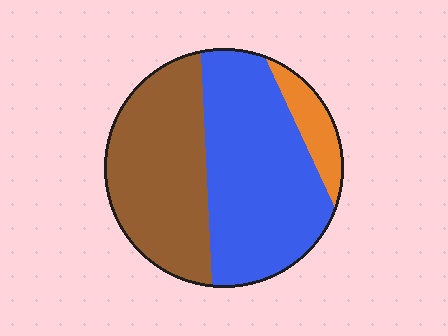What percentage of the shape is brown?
Brown takes up between a quarter and a half of the shape.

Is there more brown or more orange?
Brown.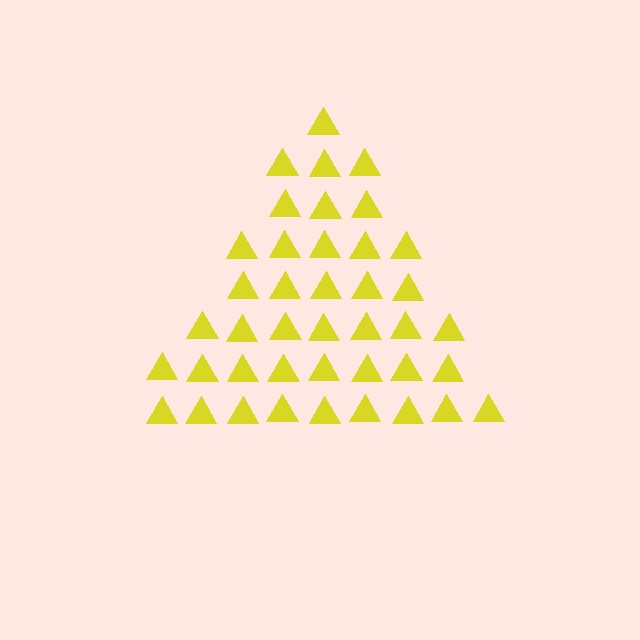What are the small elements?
The small elements are triangles.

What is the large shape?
The large shape is a triangle.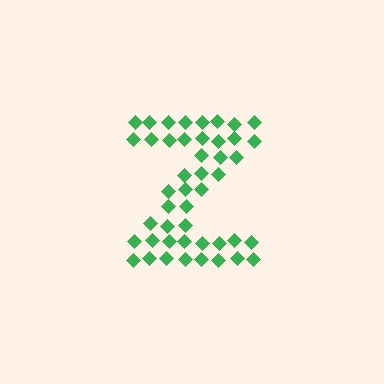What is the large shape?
The large shape is the letter Z.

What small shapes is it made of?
It is made of small diamonds.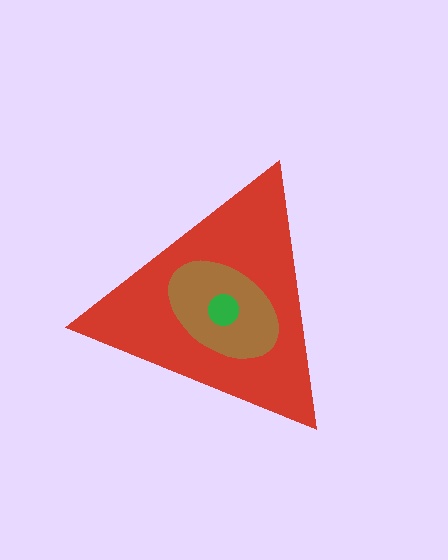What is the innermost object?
The green circle.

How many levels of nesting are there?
3.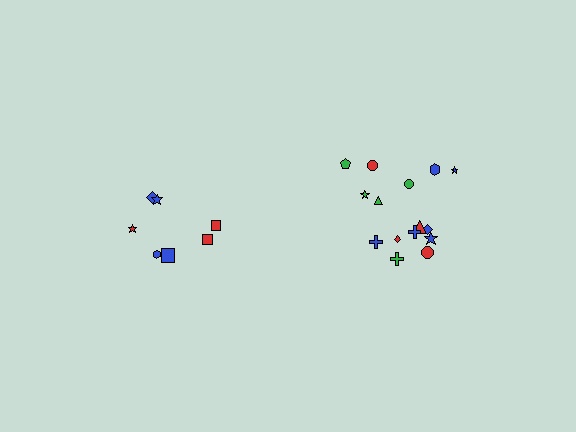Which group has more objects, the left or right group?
The right group.